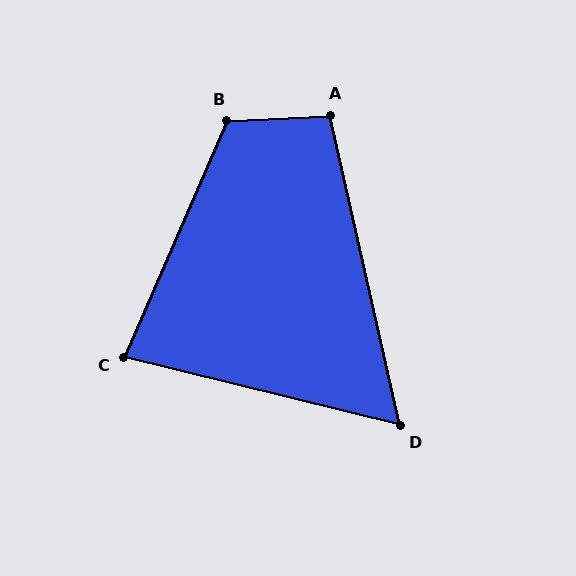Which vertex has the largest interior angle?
B, at approximately 117 degrees.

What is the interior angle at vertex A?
Approximately 100 degrees (obtuse).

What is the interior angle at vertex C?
Approximately 80 degrees (acute).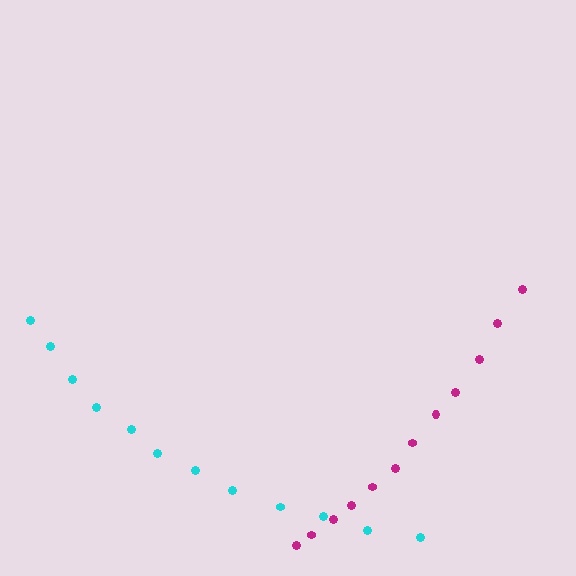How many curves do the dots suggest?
There are 2 distinct paths.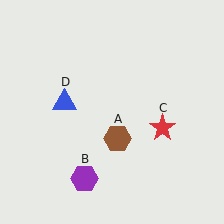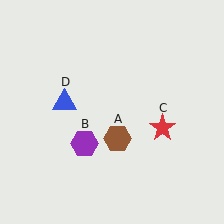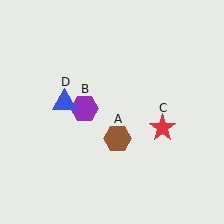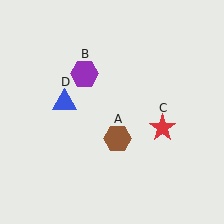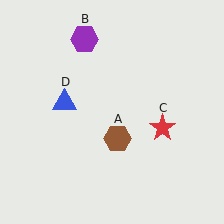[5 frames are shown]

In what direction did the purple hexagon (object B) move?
The purple hexagon (object B) moved up.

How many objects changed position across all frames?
1 object changed position: purple hexagon (object B).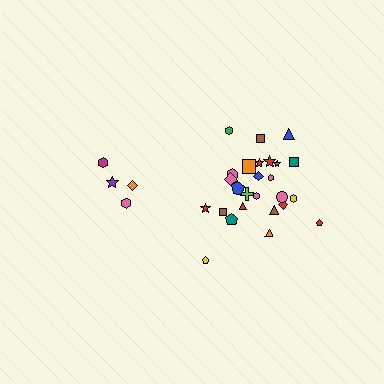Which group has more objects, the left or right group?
The right group.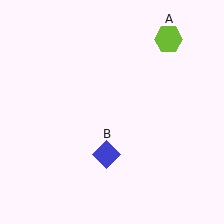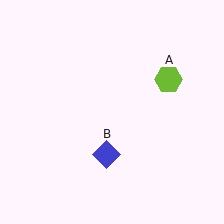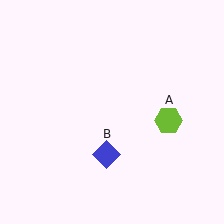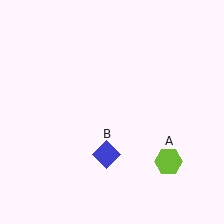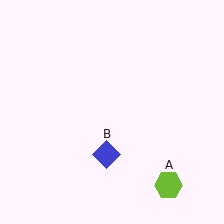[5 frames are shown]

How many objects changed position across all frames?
1 object changed position: lime hexagon (object A).